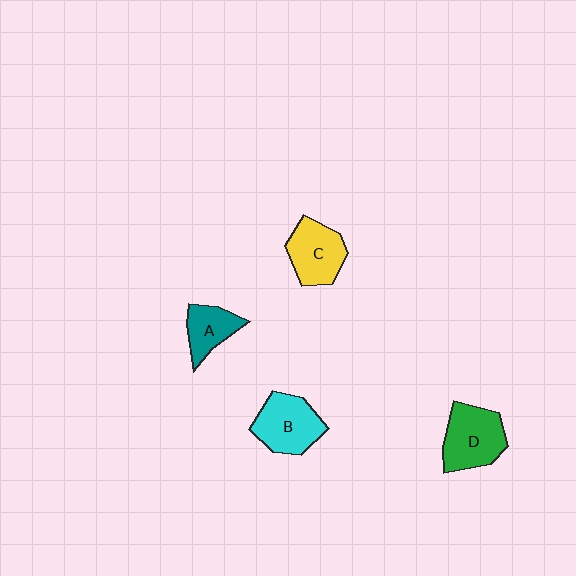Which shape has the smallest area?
Shape A (teal).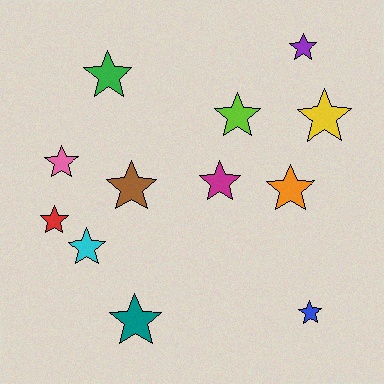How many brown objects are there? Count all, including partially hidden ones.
There is 1 brown object.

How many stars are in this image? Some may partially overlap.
There are 12 stars.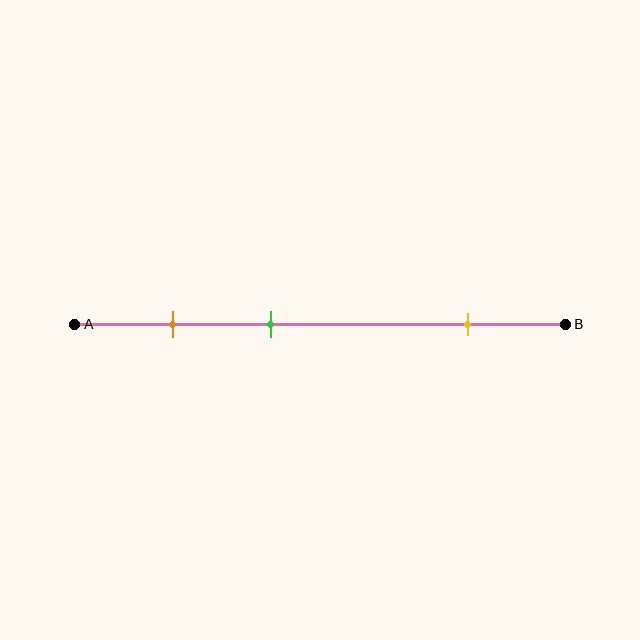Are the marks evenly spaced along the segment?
No, the marks are not evenly spaced.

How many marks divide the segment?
There are 3 marks dividing the segment.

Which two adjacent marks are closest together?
The orange and green marks are the closest adjacent pair.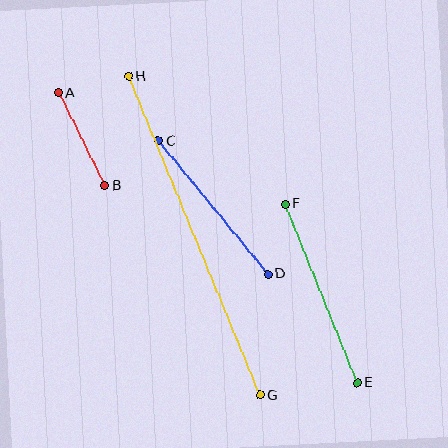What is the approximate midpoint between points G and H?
The midpoint is at approximately (194, 236) pixels.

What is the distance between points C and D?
The distance is approximately 172 pixels.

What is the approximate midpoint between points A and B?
The midpoint is at approximately (82, 139) pixels.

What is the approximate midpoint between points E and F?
The midpoint is at approximately (321, 294) pixels.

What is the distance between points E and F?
The distance is approximately 192 pixels.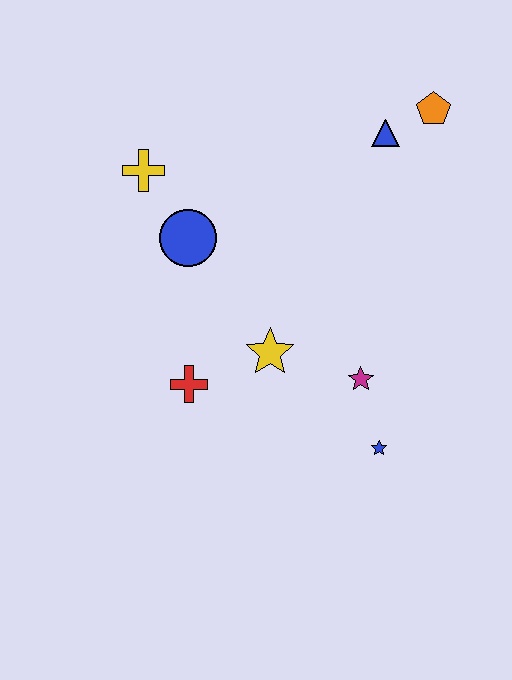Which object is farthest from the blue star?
The yellow cross is farthest from the blue star.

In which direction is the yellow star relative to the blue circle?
The yellow star is below the blue circle.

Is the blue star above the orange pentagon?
No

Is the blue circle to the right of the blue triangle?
No